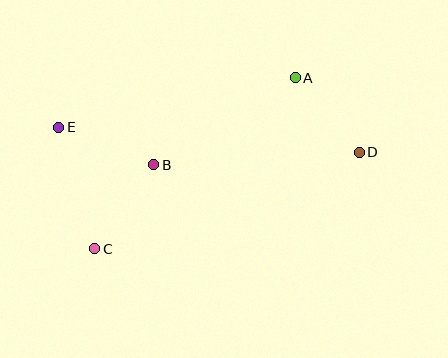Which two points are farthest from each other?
Points D and E are farthest from each other.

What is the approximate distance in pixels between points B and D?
The distance between B and D is approximately 206 pixels.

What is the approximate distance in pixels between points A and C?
The distance between A and C is approximately 263 pixels.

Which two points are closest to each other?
Points A and D are closest to each other.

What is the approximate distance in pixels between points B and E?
The distance between B and E is approximately 102 pixels.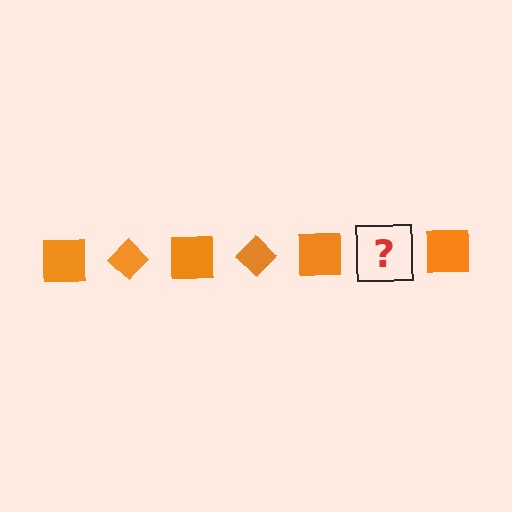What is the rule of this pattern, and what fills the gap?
The rule is that the pattern cycles through square, diamond shapes in orange. The gap should be filled with an orange diamond.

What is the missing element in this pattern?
The missing element is an orange diamond.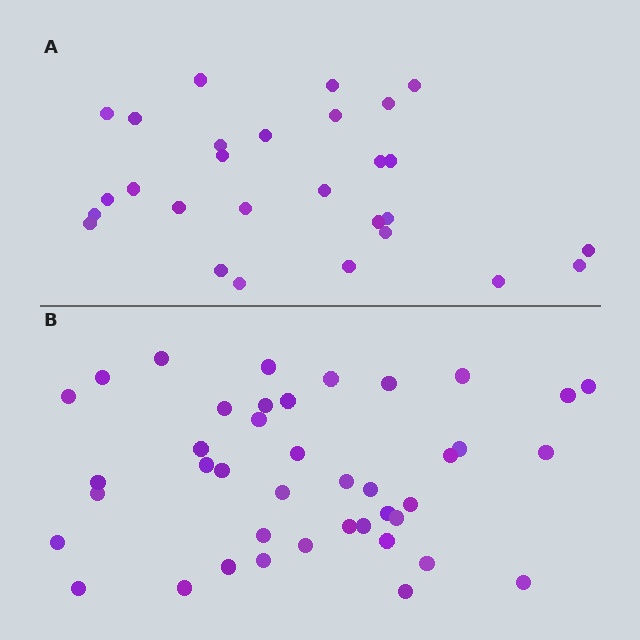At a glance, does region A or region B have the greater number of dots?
Region B (the bottom region) has more dots.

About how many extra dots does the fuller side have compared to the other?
Region B has approximately 15 more dots than region A.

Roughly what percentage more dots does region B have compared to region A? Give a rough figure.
About 45% more.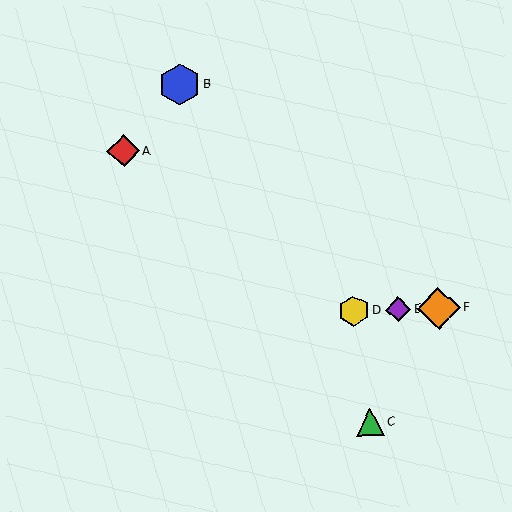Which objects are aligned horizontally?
Objects D, E, F are aligned horizontally.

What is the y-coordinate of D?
Object D is at y≈311.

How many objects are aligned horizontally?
3 objects (D, E, F) are aligned horizontally.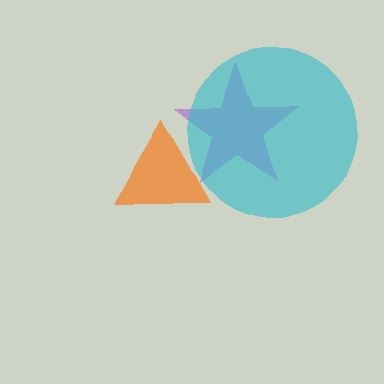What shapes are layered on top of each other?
The layered shapes are: a purple star, a cyan circle, an orange triangle.